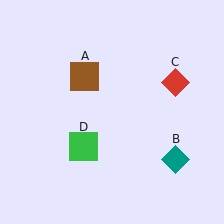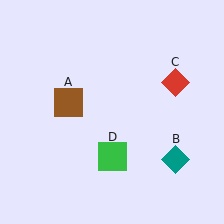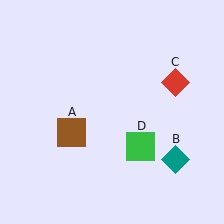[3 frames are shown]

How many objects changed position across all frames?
2 objects changed position: brown square (object A), green square (object D).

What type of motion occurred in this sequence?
The brown square (object A), green square (object D) rotated counterclockwise around the center of the scene.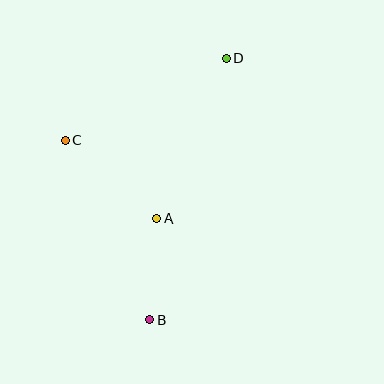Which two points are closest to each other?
Points A and B are closest to each other.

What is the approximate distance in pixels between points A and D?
The distance between A and D is approximately 174 pixels.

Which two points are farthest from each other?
Points B and D are farthest from each other.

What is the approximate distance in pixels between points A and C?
The distance between A and C is approximately 121 pixels.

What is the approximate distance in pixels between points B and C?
The distance between B and C is approximately 198 pixels.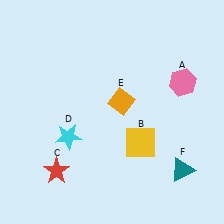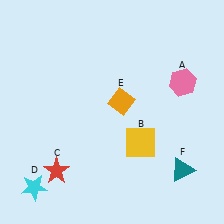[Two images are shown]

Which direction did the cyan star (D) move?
The cyan star (D) moved down.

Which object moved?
The cyan star (D) moved down.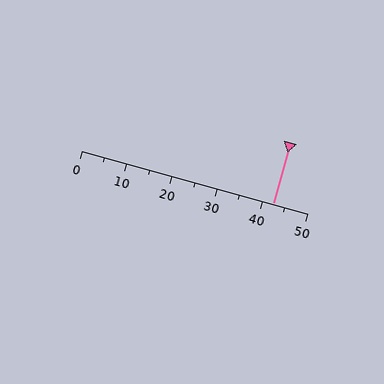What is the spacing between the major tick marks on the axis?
The major ticks are spaced 10 apart.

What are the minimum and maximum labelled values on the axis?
The axis runs from 0 to 50.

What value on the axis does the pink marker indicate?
The marker indicates approximately 42.5.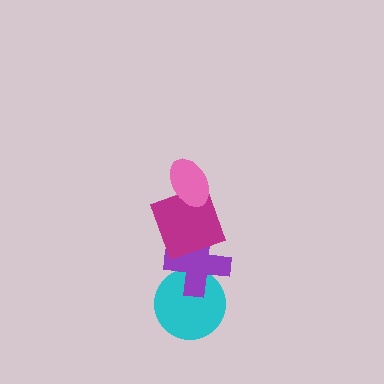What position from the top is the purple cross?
The purple cross is 3rd from the top.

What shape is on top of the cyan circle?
The purple cross is on top of the cyan circle.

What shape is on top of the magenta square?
The pink ellipse is on top of the magenta square.